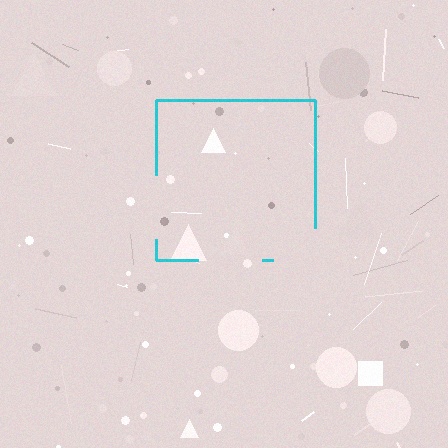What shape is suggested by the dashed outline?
The dashed outline suggests a square.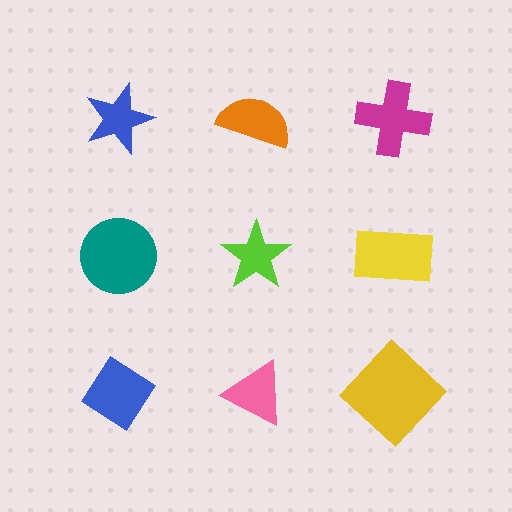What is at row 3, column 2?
A pink triangle.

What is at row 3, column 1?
A blue diamond.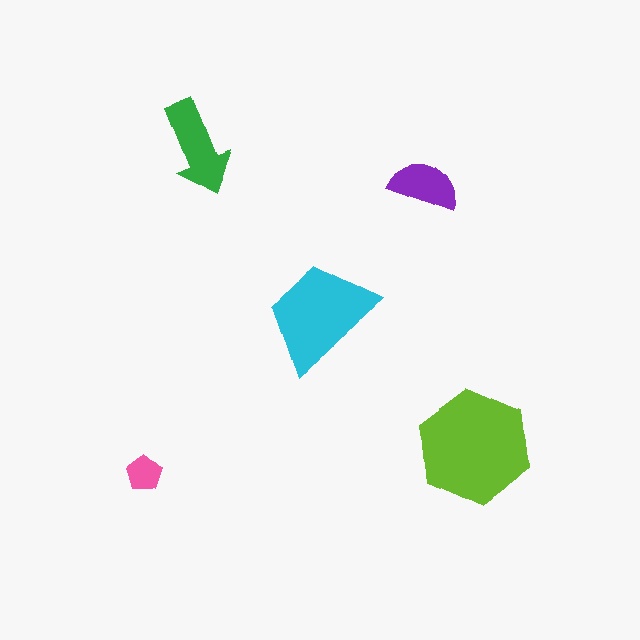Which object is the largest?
The lime hexagon.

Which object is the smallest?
The pink pentagon.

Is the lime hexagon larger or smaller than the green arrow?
Larger.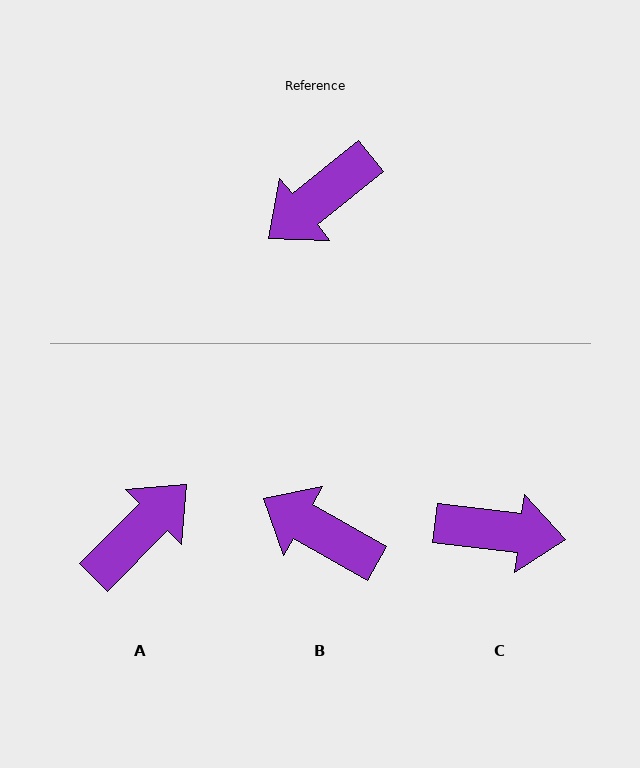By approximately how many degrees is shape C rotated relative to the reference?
Approximately 134 degrees counter-clockwise.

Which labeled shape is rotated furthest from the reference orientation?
A, about 174 degrees away.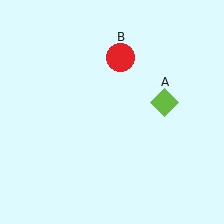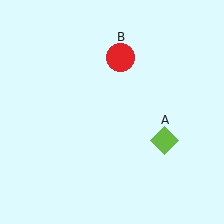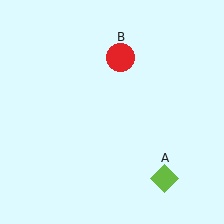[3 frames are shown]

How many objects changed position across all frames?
1 object changed position: lime diamond (object A).